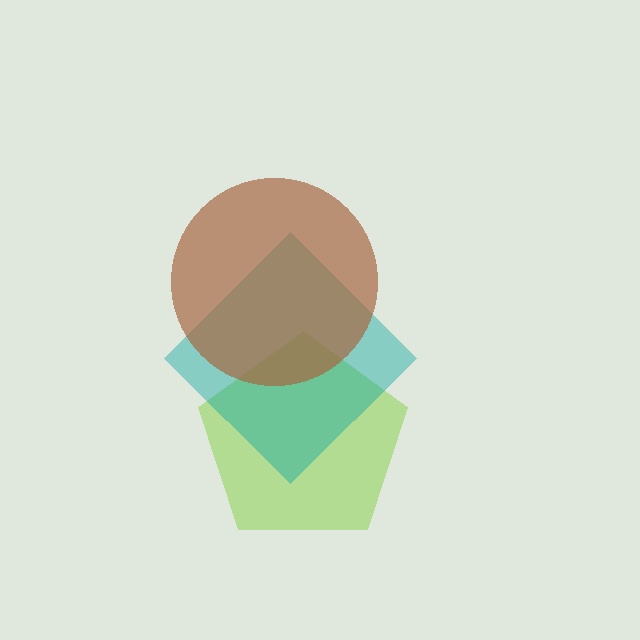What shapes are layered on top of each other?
The layered shapes are: a lime pentagon, a teal diamond, a brown circle.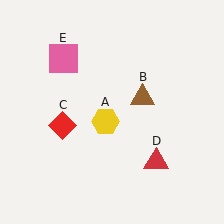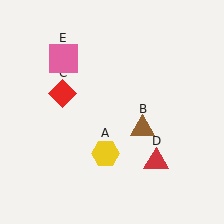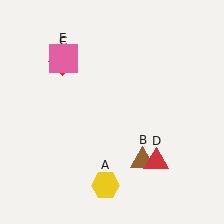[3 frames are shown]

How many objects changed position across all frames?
3 objects changed position: yellow hexagon (object A), brown triangle (object B), red diamond (object C).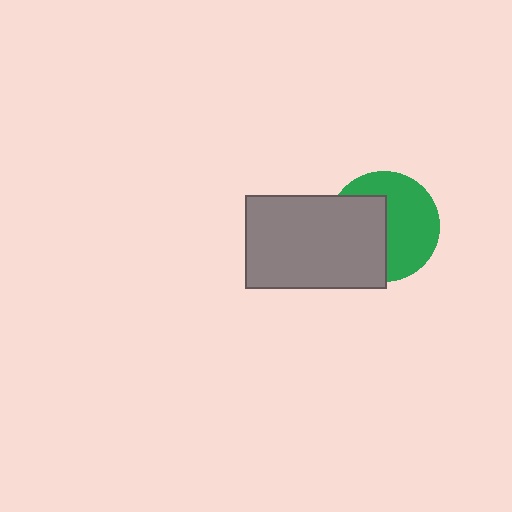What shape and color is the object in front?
The object in front is a gray rectangle.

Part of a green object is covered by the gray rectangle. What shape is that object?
It is a circle.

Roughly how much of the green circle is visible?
About half of it is visible (roughly 55%).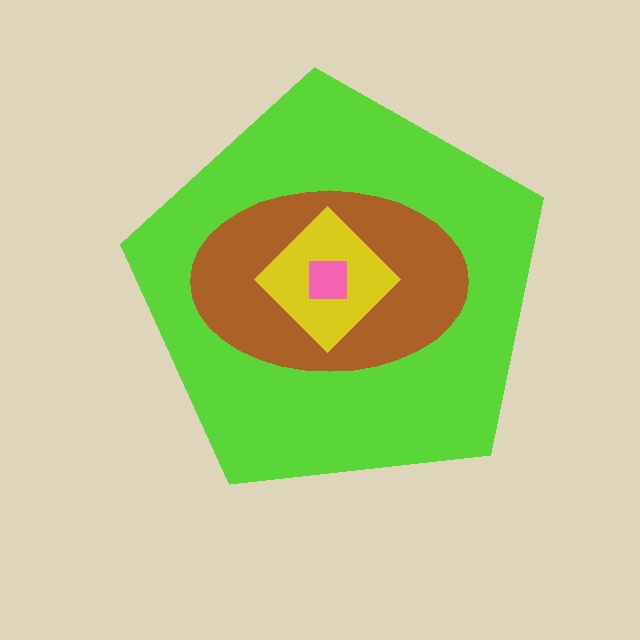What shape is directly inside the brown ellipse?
The yellow diamond.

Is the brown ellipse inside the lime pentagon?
Yes.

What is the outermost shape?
The lime pentagon.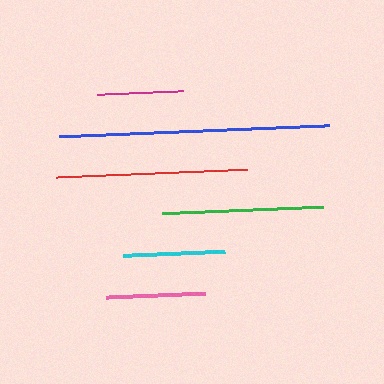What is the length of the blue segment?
The blue segment is approximately 271 pixels long.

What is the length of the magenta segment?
The magenta segment is approximately 86 pixels long.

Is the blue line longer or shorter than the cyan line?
The blue line is longer than the cyan line.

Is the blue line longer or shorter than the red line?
The blue line is longer than the red line.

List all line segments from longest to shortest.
From longest to shortest: blue, red, green, cyan, pink, magenta.